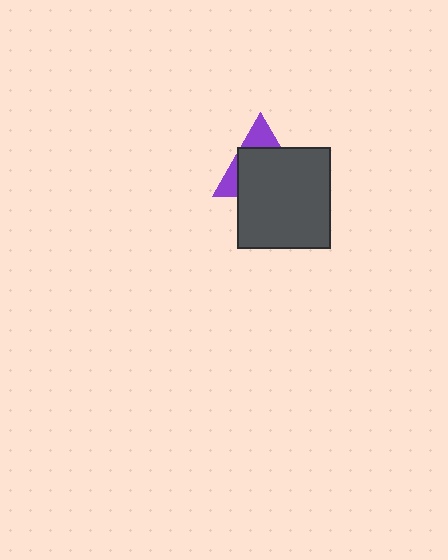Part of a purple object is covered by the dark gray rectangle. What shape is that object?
It is a triangle.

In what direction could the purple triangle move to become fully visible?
The purple triangle could move up. That would shift it out from behind the dark gray rectangle entirely.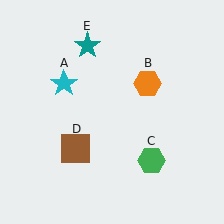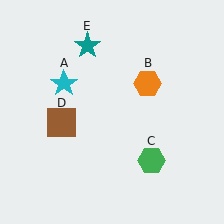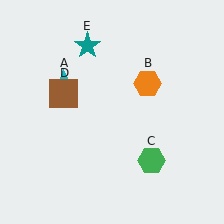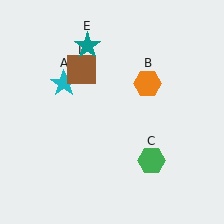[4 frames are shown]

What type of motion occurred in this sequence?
The brown square (object D) rotated clockwise around the center of the scene.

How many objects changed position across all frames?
1 object changed position: brown square (object D).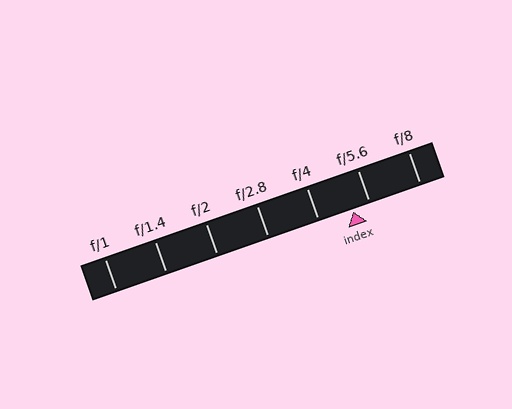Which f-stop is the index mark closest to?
The index mark is closest to f/5.6.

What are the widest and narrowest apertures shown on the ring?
The widest aperture shown is f/1 and the narrowest is f/8.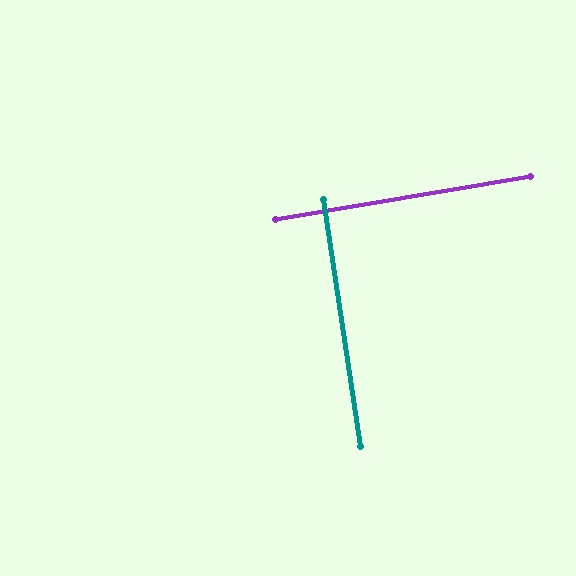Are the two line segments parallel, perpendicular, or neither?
Perpendicular — they meet at approximately 89°.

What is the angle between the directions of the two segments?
Approximately 89 degrees.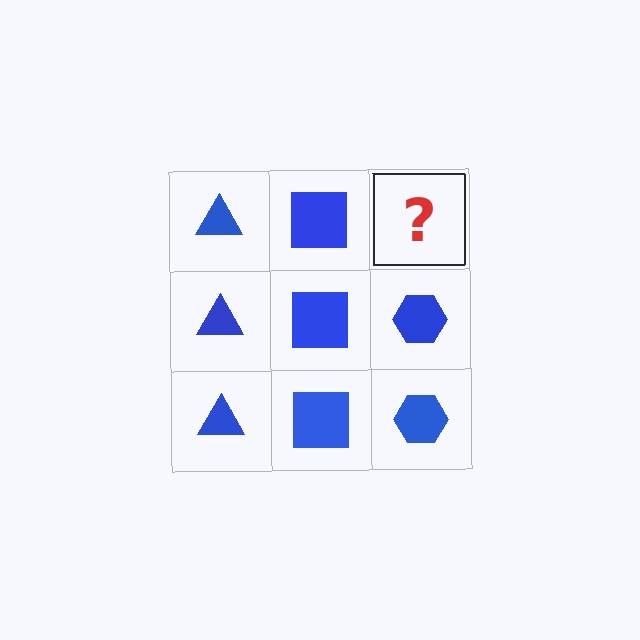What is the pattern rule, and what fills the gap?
The rule is that each column has a consistent shape. The gap should be filled with a blue hexagon.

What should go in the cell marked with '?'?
The missing cell should contain a blue hexagon.